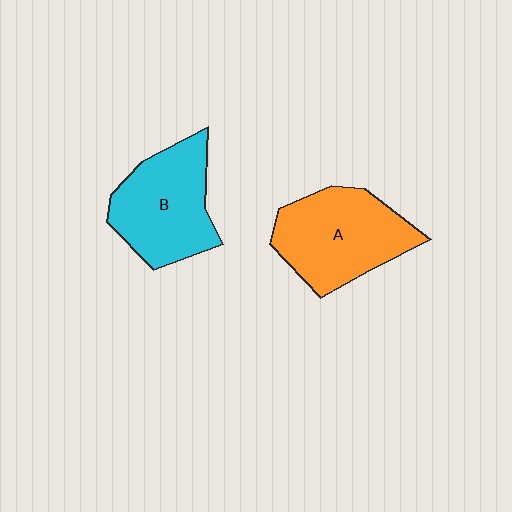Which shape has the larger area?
Shape A (orange).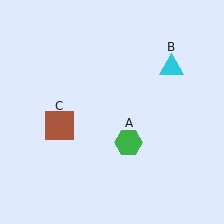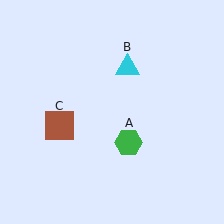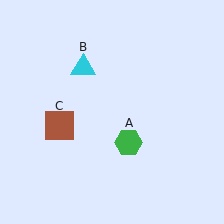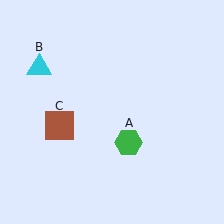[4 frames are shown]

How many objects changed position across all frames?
1 object changed position: cyan triangle (object B).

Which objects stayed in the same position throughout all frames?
Green hexagon (object A) and brown square (object C) remained stationary.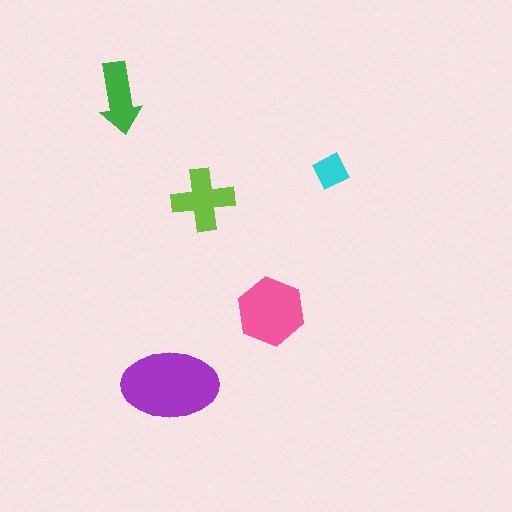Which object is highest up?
The green arrow is topmost.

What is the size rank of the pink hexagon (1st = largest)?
2nd.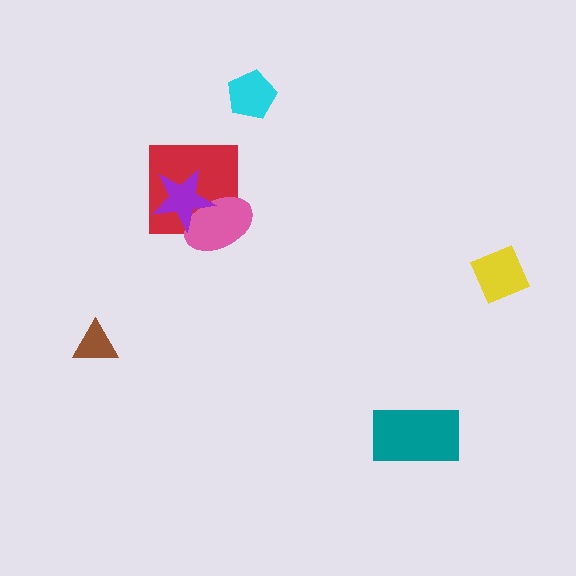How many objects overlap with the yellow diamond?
0 objects overlap with the yellow diamond.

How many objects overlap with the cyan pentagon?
0 objects overlap with the cyan pentagon.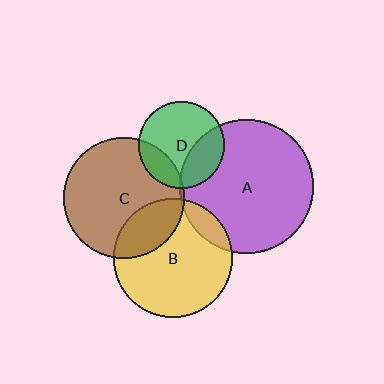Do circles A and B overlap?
Yes.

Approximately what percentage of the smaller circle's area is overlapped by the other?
Approximately 10%.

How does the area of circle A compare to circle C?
Approximately 1.2 times.